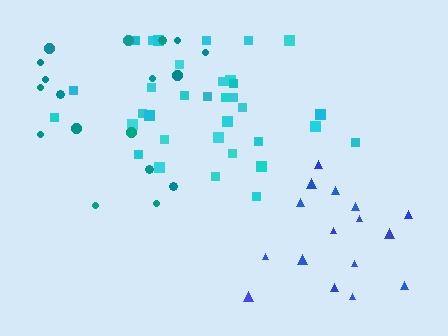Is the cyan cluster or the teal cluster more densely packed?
Cyan.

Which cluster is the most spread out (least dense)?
Teal.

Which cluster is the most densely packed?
Cyan.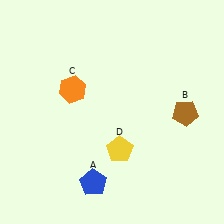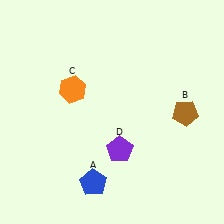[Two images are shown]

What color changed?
The pentagon (D) changed from yellow in Image 1 to purple in Image 2.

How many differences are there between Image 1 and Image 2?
There is 1 difference between the two images.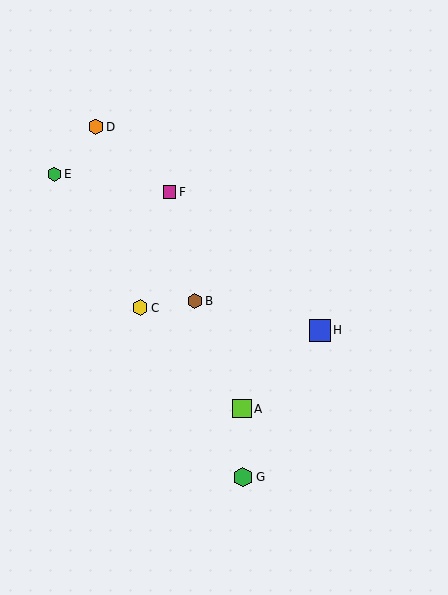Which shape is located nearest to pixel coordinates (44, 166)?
The green hexagon (labeled E) at (54, 174) is nearest to that location.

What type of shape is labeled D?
Shape D is an orange hexagon.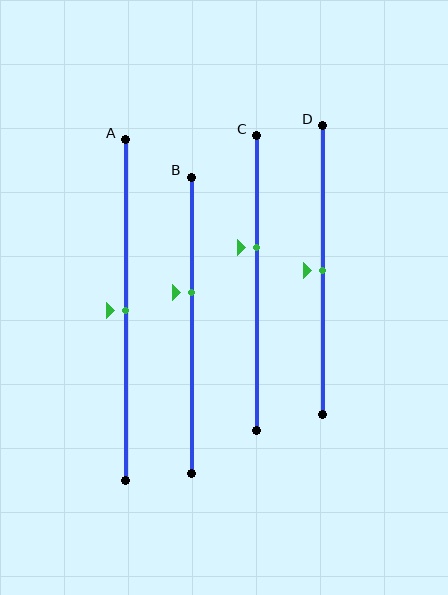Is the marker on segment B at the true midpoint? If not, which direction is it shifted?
No, the marker on segment B is shifted upward by about 11% of the segment length.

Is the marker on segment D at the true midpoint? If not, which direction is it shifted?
Yes, the marker on segment D is at the true midpoint.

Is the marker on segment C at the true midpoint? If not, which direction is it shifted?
No, the marker on segment C is shifted upward by about 12% of the segment length.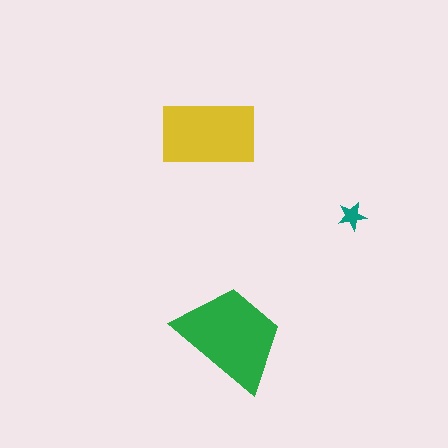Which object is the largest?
The green trapezoid.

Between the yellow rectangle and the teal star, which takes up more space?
The yellow rectangle.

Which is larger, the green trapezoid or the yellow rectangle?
The green trapezoid.